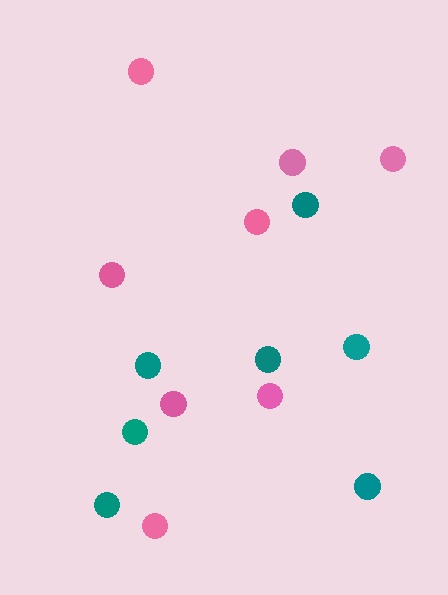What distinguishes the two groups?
There are 2 groups: one group of pink circles (8) and one group of teal circles (7).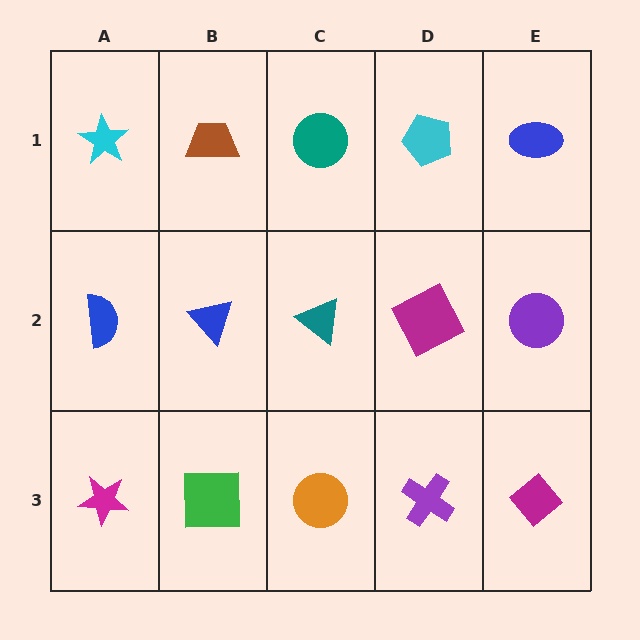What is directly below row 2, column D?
A purple cross.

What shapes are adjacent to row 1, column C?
A teal triangle (row 2, column C), a brown trapezoid (row 1, column B), a cyan pentagon (row 1, column D).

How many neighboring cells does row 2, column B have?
4.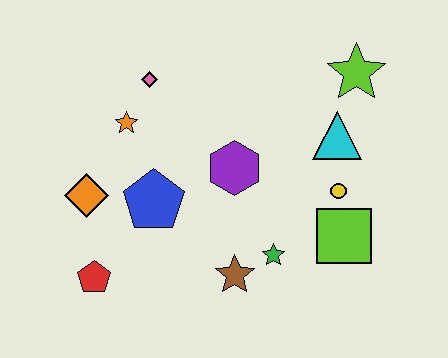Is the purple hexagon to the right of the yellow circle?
No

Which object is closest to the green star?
The brown star is closest to the green star.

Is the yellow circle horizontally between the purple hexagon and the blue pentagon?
No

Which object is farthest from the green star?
The pink diamond is farthest from the green star.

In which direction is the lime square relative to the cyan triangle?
The lime square is below the cyan triangle.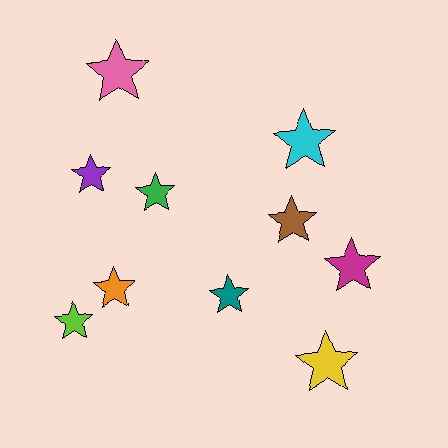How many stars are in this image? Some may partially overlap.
There are 10 stars.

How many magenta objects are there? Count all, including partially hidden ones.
There is 1 magenta object.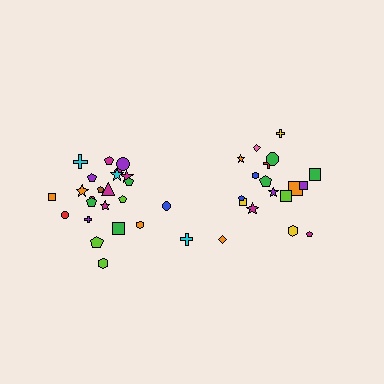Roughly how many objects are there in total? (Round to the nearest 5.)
Roughly 45 objects in total.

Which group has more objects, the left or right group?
The left group.